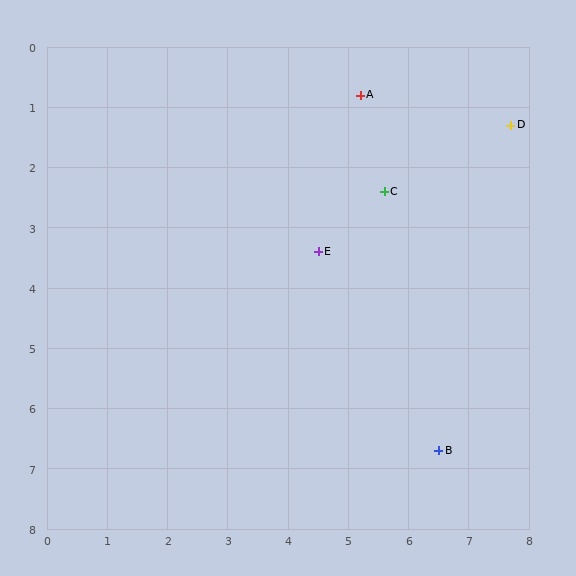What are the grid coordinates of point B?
Point B is at approximately (6.5, 6.7).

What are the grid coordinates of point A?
Point A is at approximately (5.2, 0.8).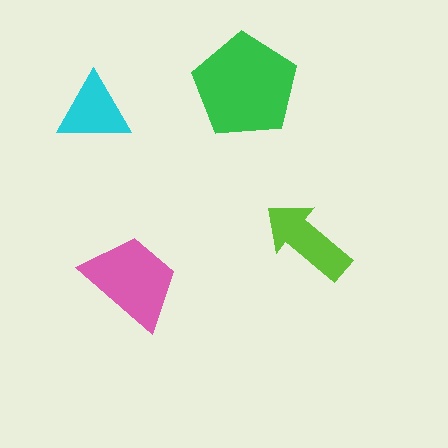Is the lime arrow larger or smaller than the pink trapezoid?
Smaller.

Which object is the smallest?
The cyan triangle.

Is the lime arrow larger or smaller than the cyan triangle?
Larger.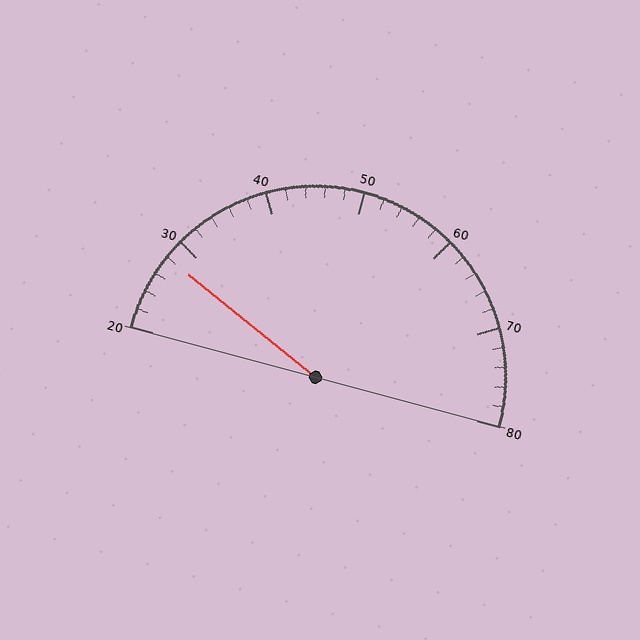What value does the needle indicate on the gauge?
The needle indicates approximately 28.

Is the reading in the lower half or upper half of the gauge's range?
The reading is in the lower half of the range (20 to 80).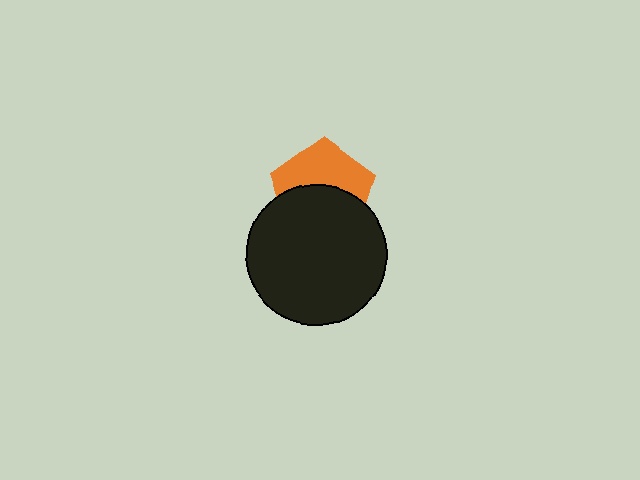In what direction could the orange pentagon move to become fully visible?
The orange pentagon could move up. That would shift it out from behind the black circle entirely.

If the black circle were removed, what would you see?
You would see the complete orange pentagon.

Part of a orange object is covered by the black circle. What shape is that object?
It is a pentagon.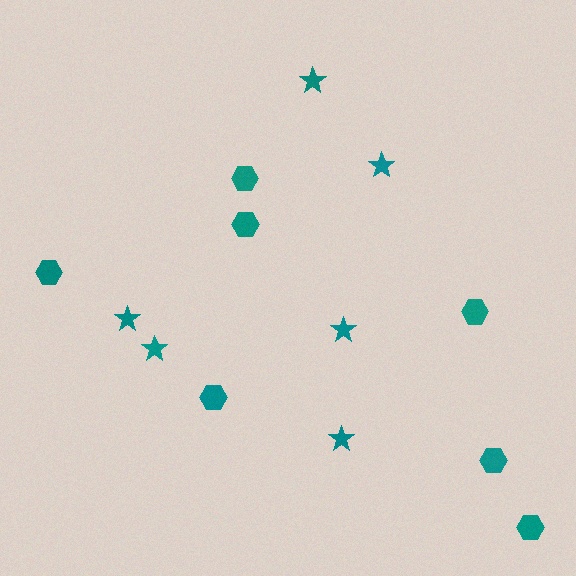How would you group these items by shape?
There are 2 groups: one group of hexagons (7) and one group of stars (6).